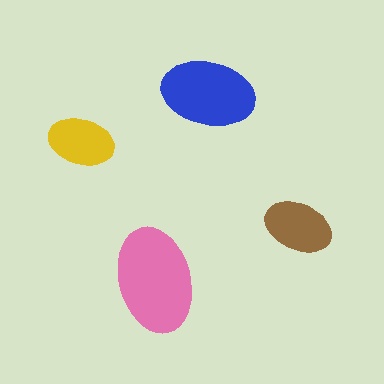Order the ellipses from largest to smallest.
the pink one, the blue one, the brown one, the yellow one.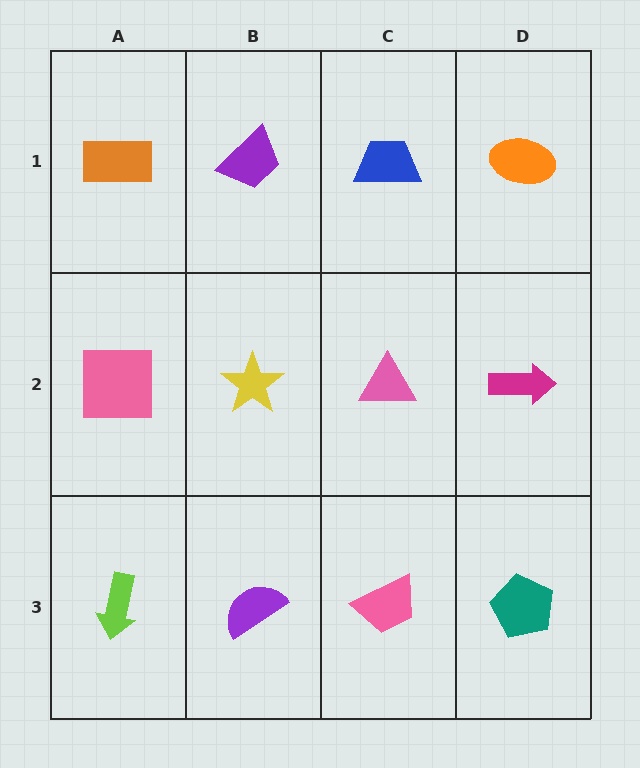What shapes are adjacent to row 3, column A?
A pink square (row 2, column A), a purple semicircle (row 3, column B).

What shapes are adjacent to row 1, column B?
A yellow star (row 2, column B), an orange rectangle (row 1, column A), a blue trapezoid (row 1, column C).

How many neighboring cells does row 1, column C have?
3.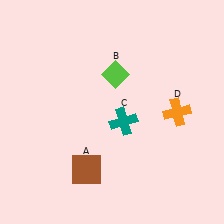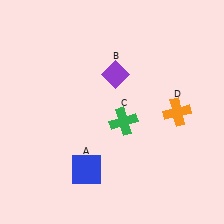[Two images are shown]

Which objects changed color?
A changed from brown to blue. B changed from lime to purple. C changed from teal to green.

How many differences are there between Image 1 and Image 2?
There are 3 differences between the two images.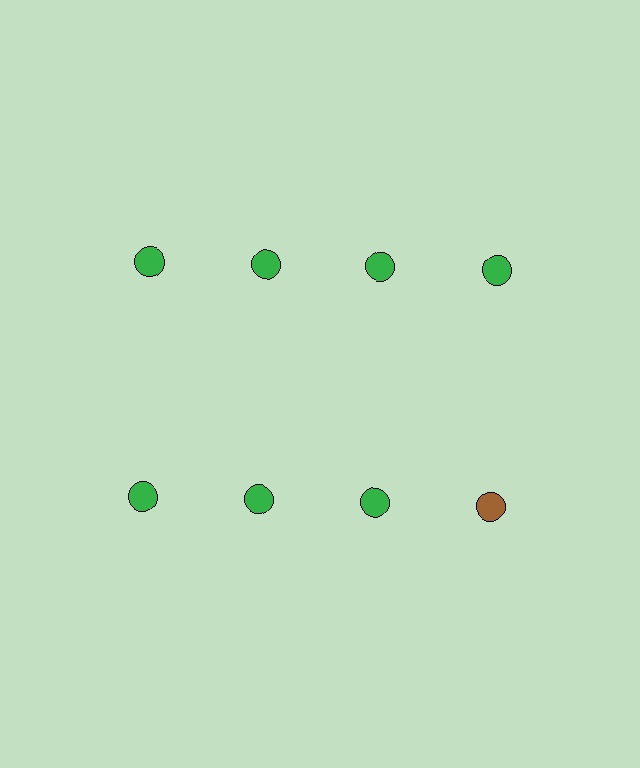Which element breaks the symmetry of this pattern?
The brown circle in the second row, second from right column breaks the symmetry. All other shapes are green circles.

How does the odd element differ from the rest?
It has a different color: brown instead of green.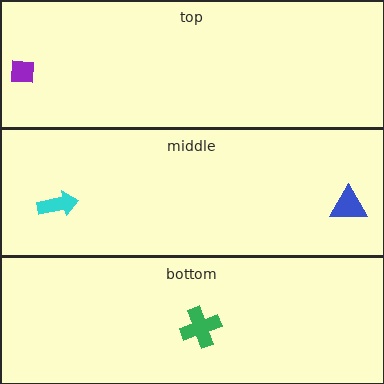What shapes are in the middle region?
The blue triangle, the cyan arrow.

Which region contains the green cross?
The bottom region.